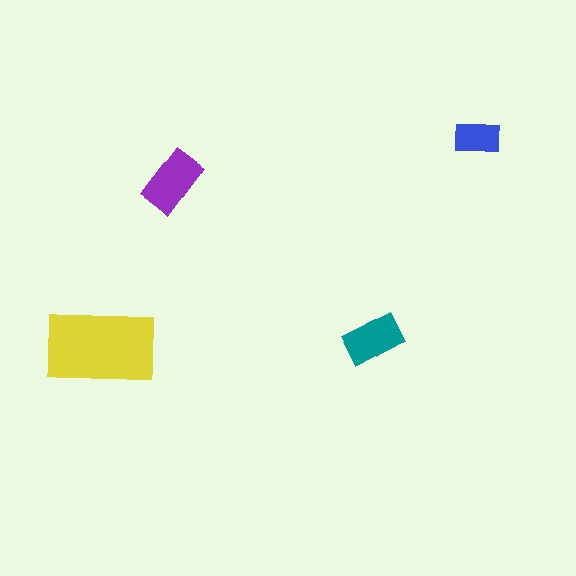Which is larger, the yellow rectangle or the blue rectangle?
The yellow one.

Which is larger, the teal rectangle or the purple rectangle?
The purple one.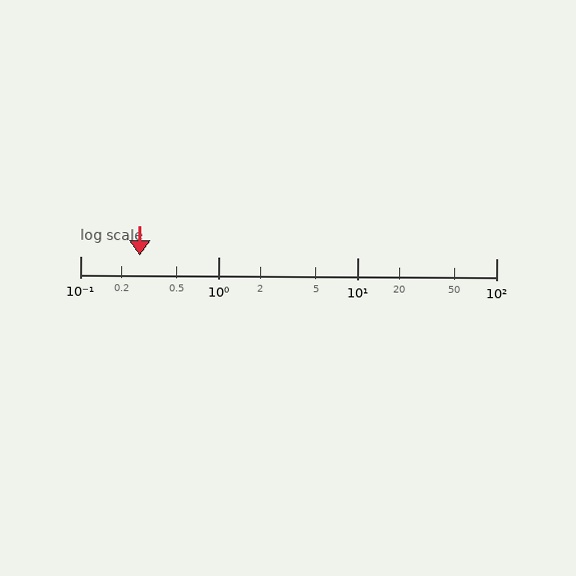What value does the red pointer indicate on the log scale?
The pointer indicates approximately 0.27.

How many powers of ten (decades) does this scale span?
The scale spans 3 decades, from 0.1 to 100.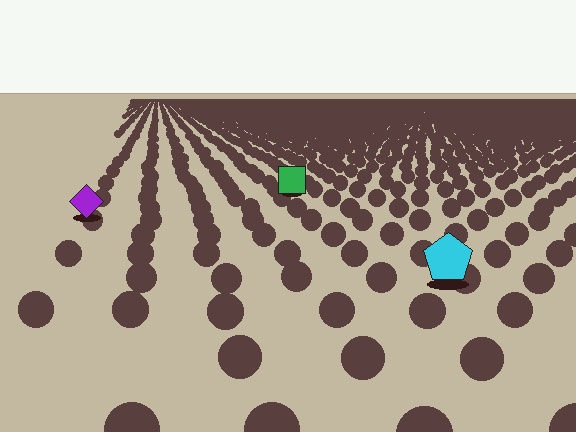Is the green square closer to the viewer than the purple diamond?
No. The purple diamond is closer — you can tell from the texture gradient: the ground texture is coarser near it.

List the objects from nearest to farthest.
From nearest to farthest: the cyan pentagon, the purple diamond, the green square.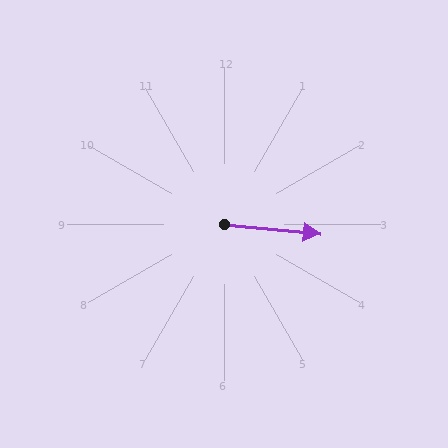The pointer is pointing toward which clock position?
Roughly 3 o'clock.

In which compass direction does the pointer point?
East.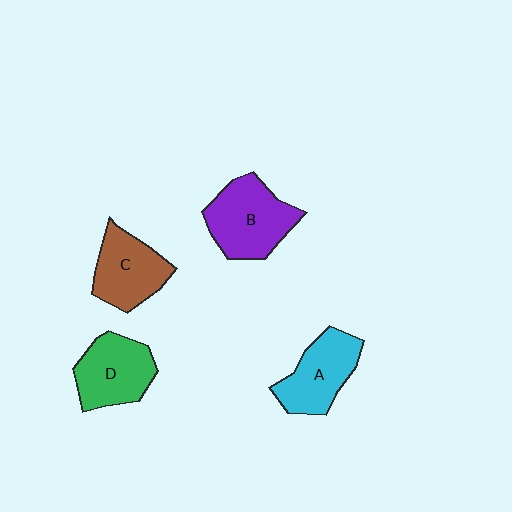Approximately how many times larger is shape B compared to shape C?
Approximately 1.2 times.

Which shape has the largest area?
Shape B (purple).